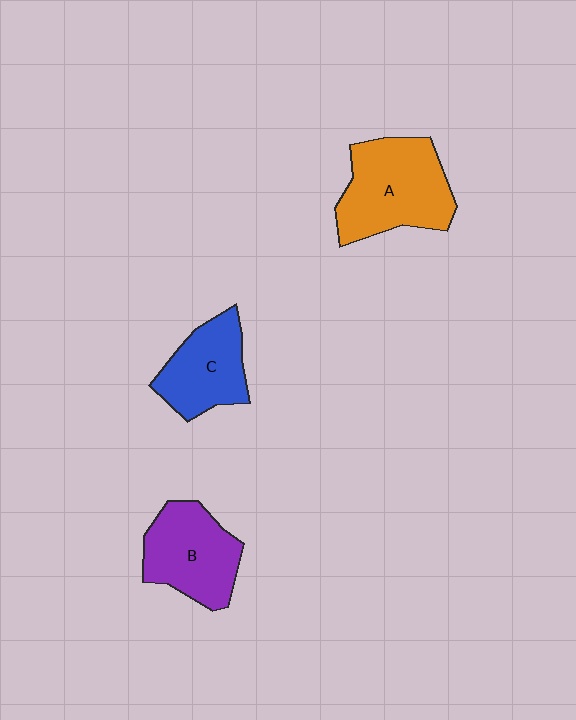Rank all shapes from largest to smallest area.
From largest to smallest: A (orange), B (purple), C (blue).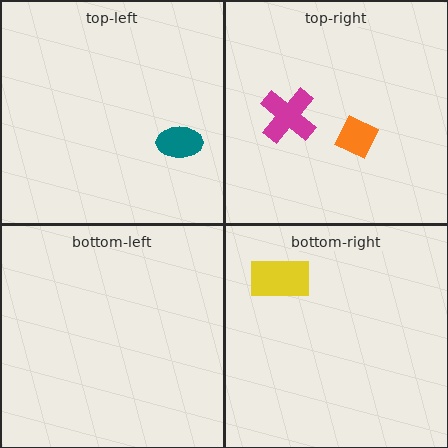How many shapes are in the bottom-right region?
1.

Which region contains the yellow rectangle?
The bottom-right region.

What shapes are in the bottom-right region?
The yellow rectangle.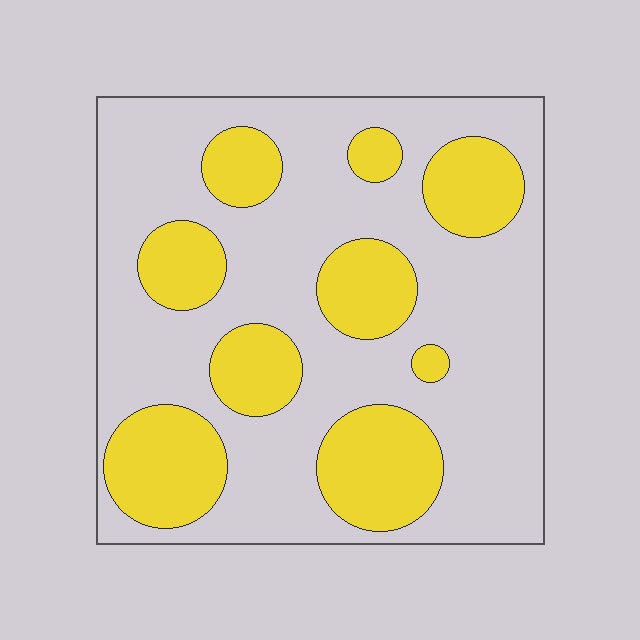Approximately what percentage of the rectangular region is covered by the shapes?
Approximately 30%.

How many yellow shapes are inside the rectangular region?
9.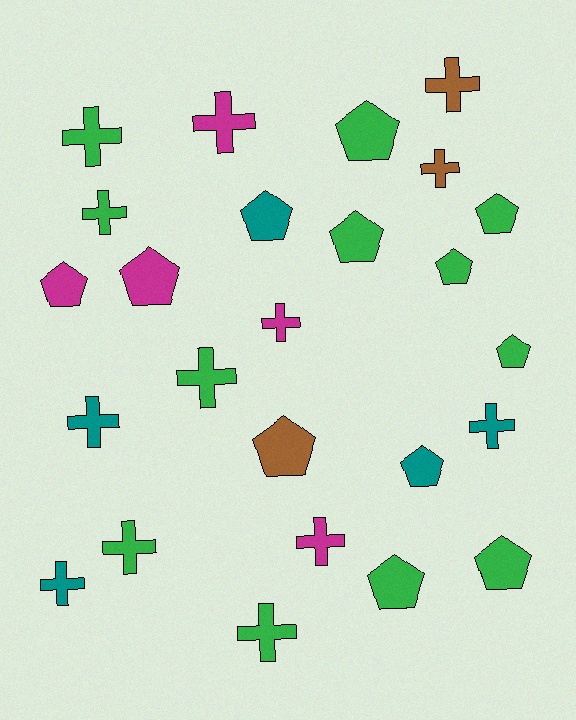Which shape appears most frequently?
Cross, with 13 objects.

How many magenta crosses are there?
There are 3 magenta crosses.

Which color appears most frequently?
Green, with 12 objects.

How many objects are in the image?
There are 25 objects.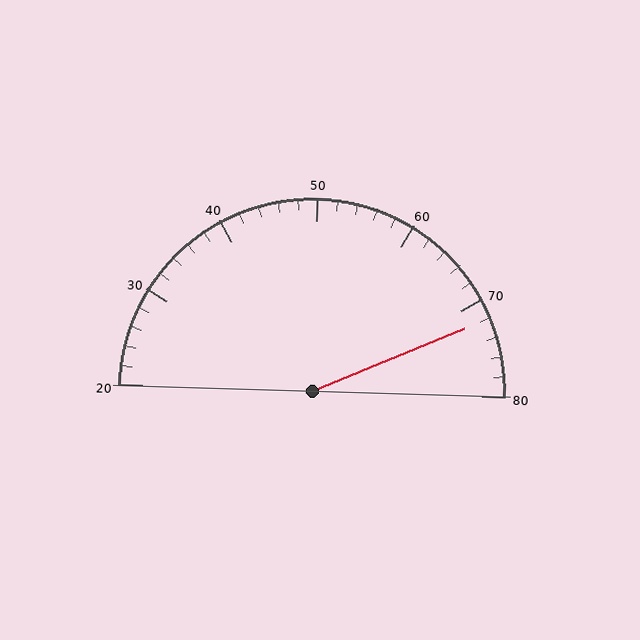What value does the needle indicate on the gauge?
The needle indicates approximately 72.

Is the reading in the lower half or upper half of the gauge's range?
The reading is in the upper half of the range (20 to 80).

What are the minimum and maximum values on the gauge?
The gauge ranges from 20 to 80.